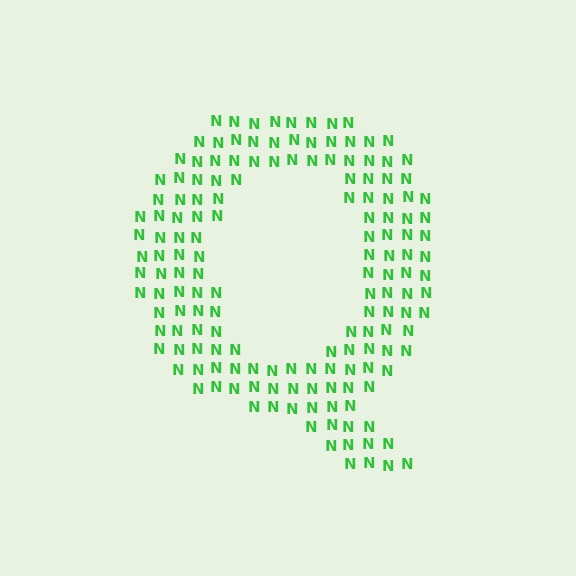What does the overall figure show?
The overall figure shows the letter Q.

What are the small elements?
The small elements are letter N's.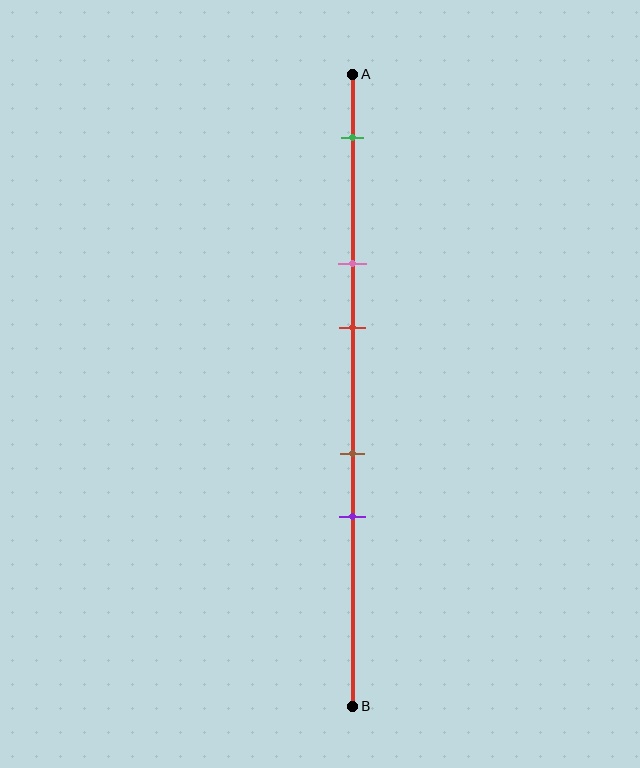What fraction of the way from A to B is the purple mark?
The purple mark is approximately 70% (0.7) of the way from A to B.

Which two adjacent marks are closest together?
The brown and purple marks are the closest adjacent pair.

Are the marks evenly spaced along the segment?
No, the marks are not evenly spaced.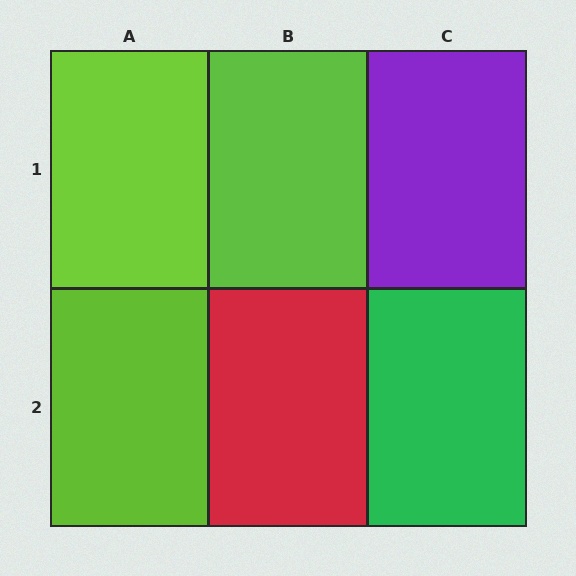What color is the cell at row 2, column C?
Green.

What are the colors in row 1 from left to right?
Lime, lime, purple.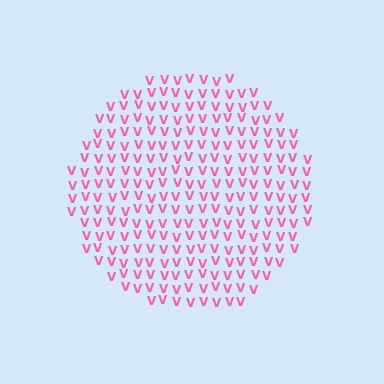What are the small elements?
The small elements are letter V's.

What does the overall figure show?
The overall figure shows a circle.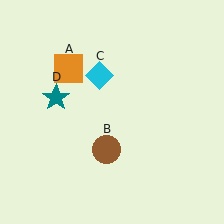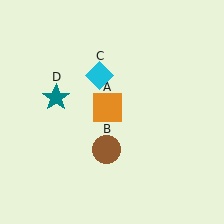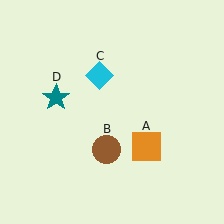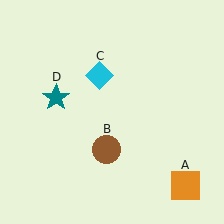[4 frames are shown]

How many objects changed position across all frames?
1 object changed position: orange square (object A).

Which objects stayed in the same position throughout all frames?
Brown circle (object B) and cyan diamond (object C) and teal star (object D) remained stationary.